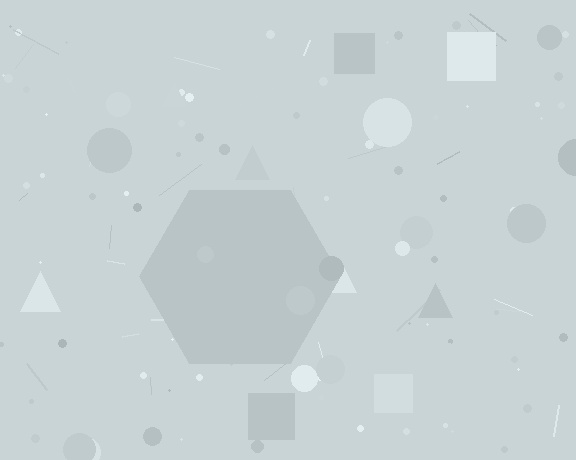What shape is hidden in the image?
A hexagon is hidden in the image.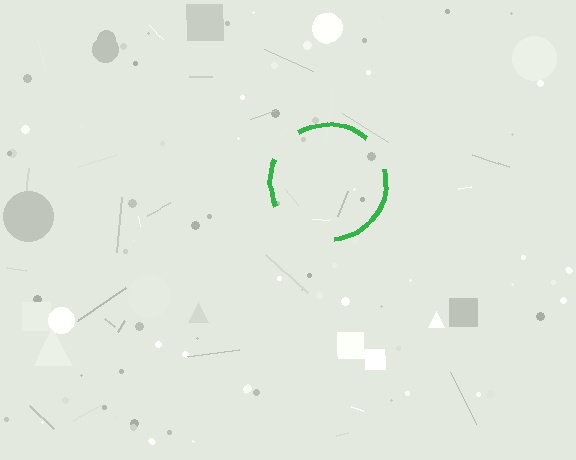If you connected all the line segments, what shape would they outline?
They would outline a circle.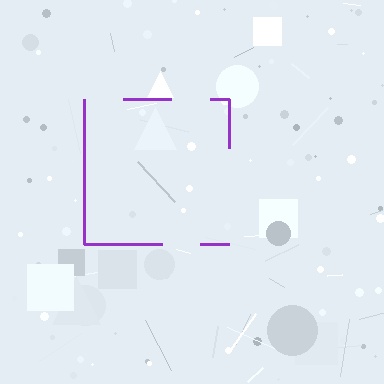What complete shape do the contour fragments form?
The contour fragments form a square.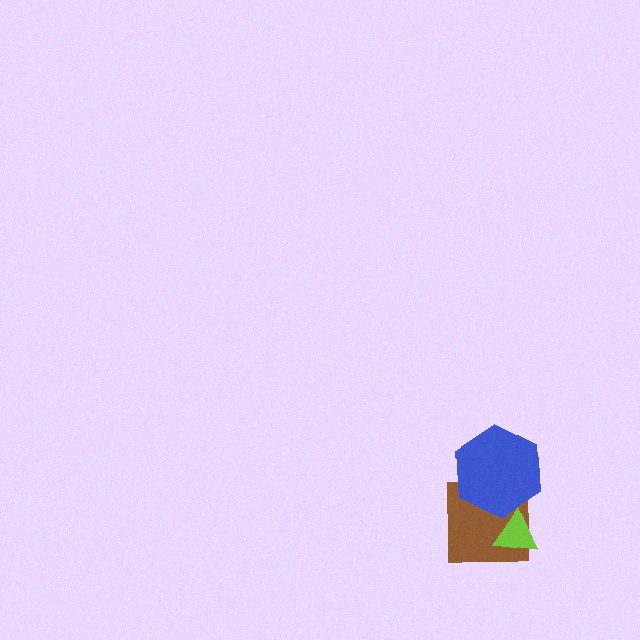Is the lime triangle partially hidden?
No, no other shape covers it.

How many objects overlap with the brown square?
2 objects overlap with the brown square.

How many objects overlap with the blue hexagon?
1 object overlaps with the blue hexagon.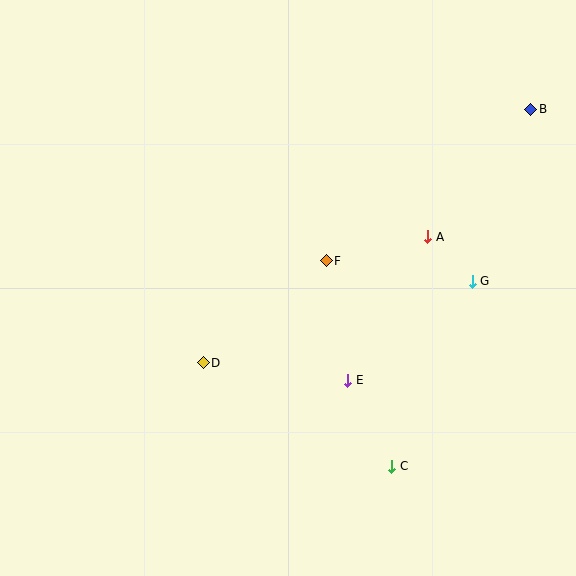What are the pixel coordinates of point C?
Point C is at (392, 466).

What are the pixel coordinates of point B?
Point B is at (531, 109).